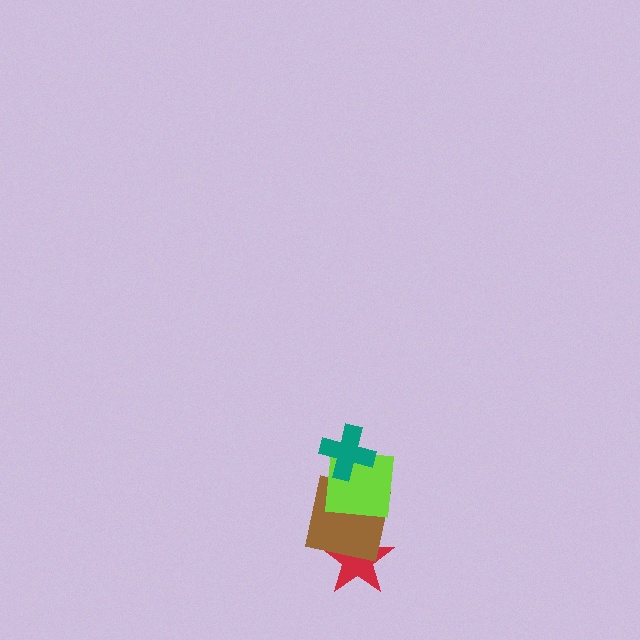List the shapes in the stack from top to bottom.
From top to bottom: the teal cross, the lime square, the brown square, the red star.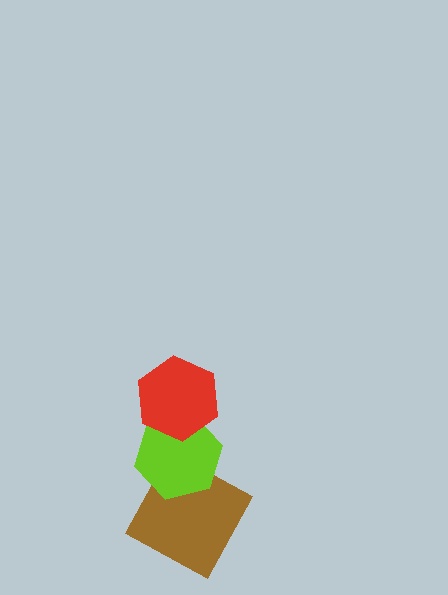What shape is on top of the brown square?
The lime hexagon is on top of the brown square.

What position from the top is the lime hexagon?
The lime hexagon is 2nd from the top.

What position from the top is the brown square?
The brown square is 3rd from the top.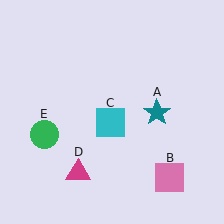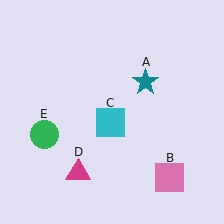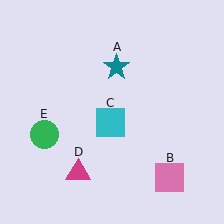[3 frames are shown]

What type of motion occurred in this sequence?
The teal star (object A) rotated counterclockwise around the center of the scene.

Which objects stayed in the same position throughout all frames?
Pink square (object B) and cyan square (object C) and magenta triangle (object D) and green circle (object E) remained stationary.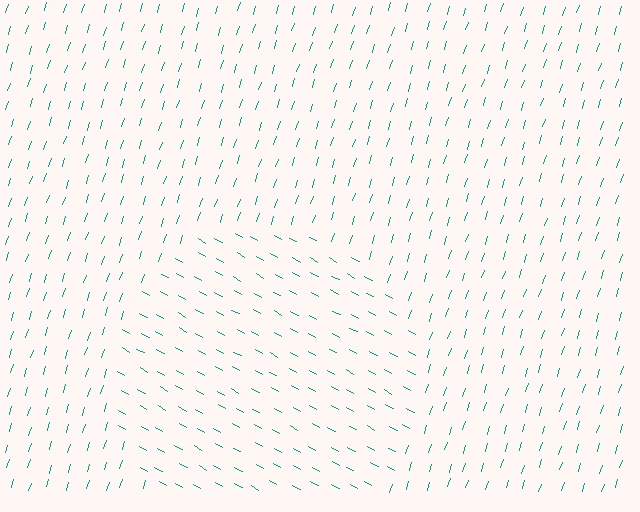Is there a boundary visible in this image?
Yes, there is a texture boundary formed by a change in line orientation.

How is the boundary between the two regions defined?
The boundary is defined purely by a change in line orientation (approximately 78 degrees difference). All lines are the same color and thickness.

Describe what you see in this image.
The image is filled with small teal line segments. A circle region in the image has lines oriented differently from the surrounding lines, creating a visible texture boundary.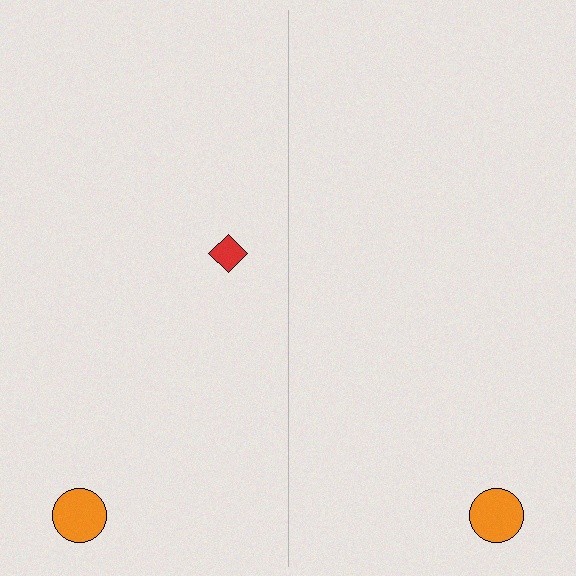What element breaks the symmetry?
A red diamond is missing from the right side.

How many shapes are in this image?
There are 3 shapes in this image.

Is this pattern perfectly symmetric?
No, the pattern is not perfectly symmetric. A red diamond is missing from the right side.